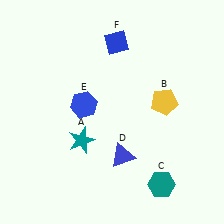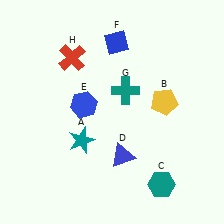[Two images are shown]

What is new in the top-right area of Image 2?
A teal cross (G) was added in the top-right area of Image 2.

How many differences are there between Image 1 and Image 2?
There are 2 differences between the two images.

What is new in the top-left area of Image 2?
A red cross (H) was added in the top-left area of Image 2.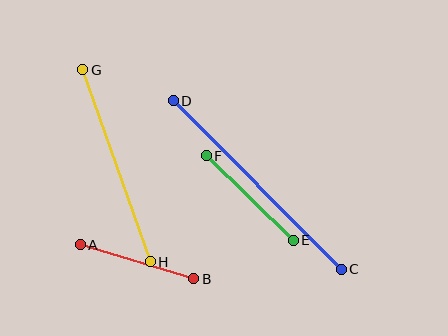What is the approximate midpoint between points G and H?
The midpoint is at approximately (117, 166) pixels.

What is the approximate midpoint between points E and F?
The midpoint is at approximately (250, 198) pixels.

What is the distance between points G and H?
The distance is approximately 204 pixels.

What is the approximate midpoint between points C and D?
The midpoint is at approximately (257, 185) pixels.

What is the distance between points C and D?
The distance is approximately 238 pixels.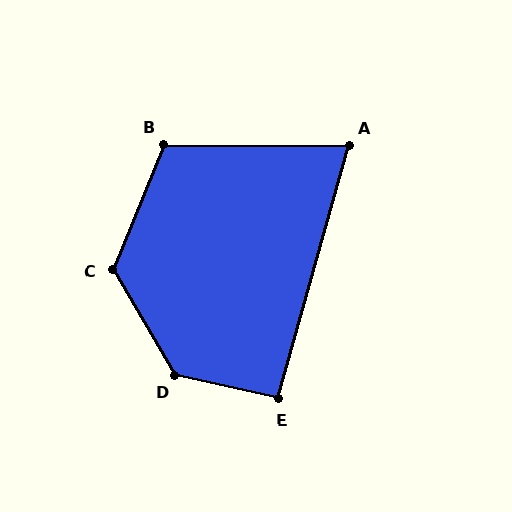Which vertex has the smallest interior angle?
A, at approximately 75 degrees.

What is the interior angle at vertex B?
Approximately 112 degrees (obtuse).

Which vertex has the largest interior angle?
D, at approximately 133 degrees.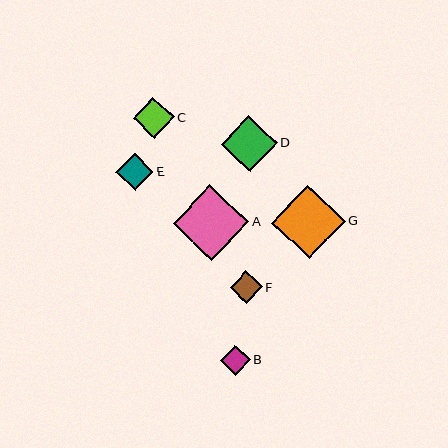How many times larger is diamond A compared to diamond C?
Diamond A is approximately 1.9 times the size of diamond C.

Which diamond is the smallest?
Diamond B is the smallest with a size of approximately 30 pixels.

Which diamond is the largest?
Diamond A is the largest with a size of approximately 76 pixels.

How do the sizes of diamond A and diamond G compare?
Diamond A and diamond G are approximately the same size.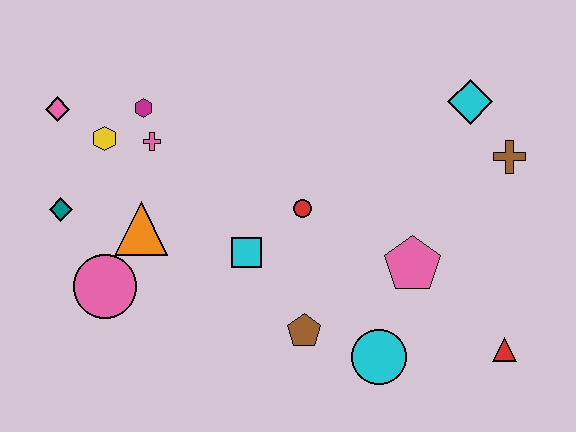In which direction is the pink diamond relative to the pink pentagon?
The pink diamond is to the left of the pink pentagon.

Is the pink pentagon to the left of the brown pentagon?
No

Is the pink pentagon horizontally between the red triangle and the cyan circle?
Yes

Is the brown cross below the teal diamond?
No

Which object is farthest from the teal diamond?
The red triangle is farthest from the teal diamond.